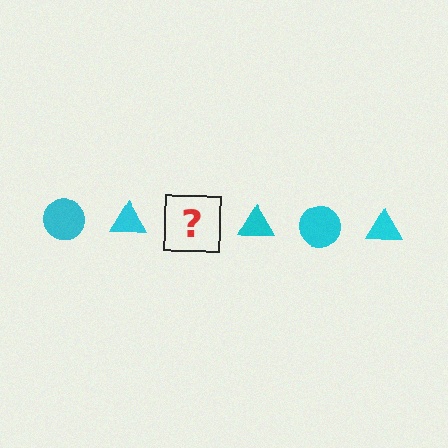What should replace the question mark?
The question mark should be replaced with a cyan circle.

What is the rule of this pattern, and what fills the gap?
The rule is that the pattern cycles through circle, triangle shapes in cyan. The gap should be filled with a cyan circle.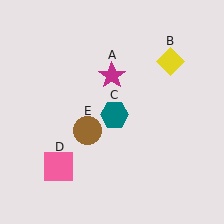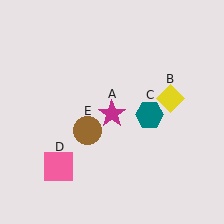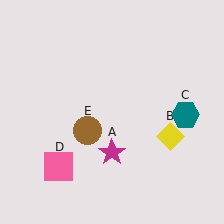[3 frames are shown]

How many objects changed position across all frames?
3 objects changed position: magenta star (object A), yellow diamond (object B), teal hexagon (object C).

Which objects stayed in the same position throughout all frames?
Pink square (object D) and brown circle (object E) remained stationary.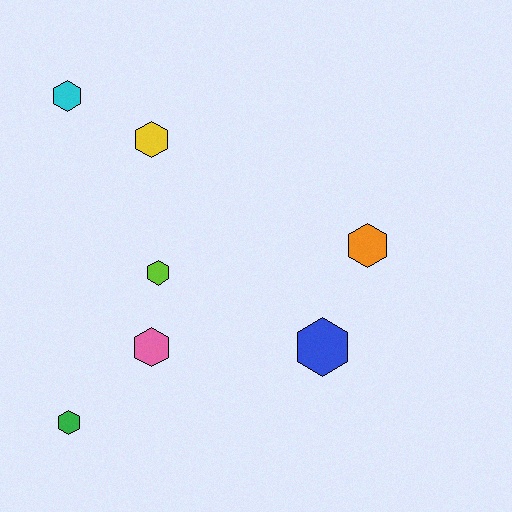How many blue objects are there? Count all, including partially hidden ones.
There is 1 blue object.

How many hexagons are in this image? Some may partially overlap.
There are 7 hexagons.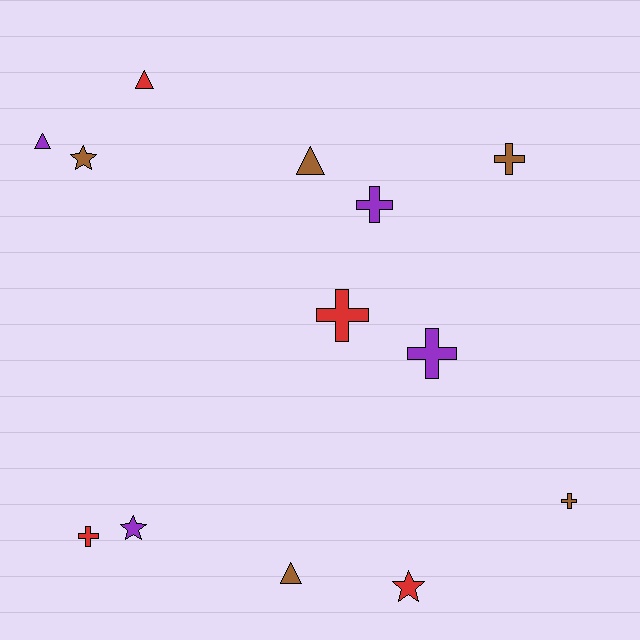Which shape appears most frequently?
Cross, with 6 objects.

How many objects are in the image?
There are 13 objects.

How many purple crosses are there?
There are 2 purple crosses.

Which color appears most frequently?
Brown, with 5 objects.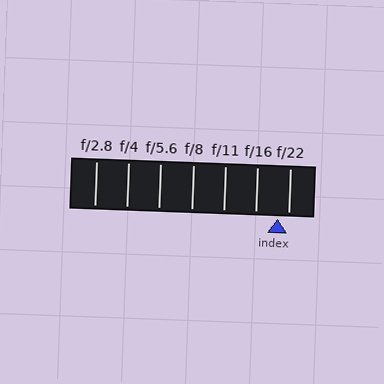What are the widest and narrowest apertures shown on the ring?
The widest aperture shown is f/2.8 and the narrowest is f/22.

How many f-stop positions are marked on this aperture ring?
There are 7 f-stop positions marked.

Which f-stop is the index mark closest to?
The index mark is closest to f/22.